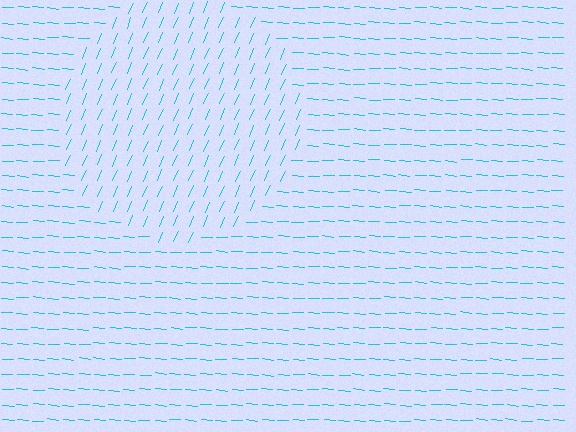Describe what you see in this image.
The image is filled with small cyan line segments. A circle region in the image has lines oriented differently from the surrounding lines, creating a visible texture boundary.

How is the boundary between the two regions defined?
The boundary is defined purely by a change in line orientation (approximately 71 degrees difference). All lines are the same color and thickness.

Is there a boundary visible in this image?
Yes, there is a texture boundary formed by a change in line orientation.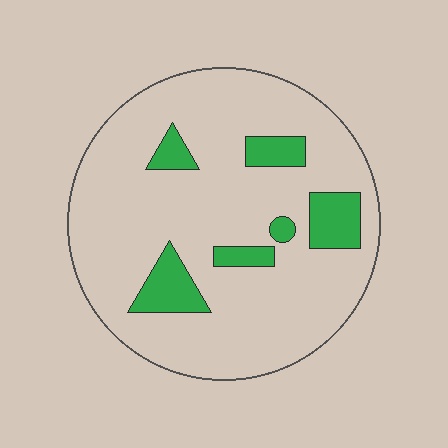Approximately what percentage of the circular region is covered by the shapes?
Approximately 15%.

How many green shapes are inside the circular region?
6.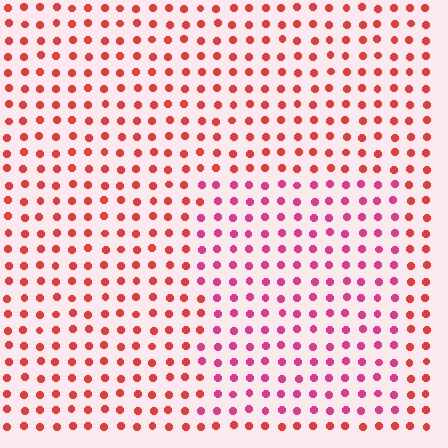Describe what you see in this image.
The image is filled with small red elements in a uniform arrangement. A rectangle-shaped region is visible where the elements are tinted to a slightly different hue, forming a subtle color boundary.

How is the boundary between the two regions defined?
The boundary is defined purely by a slight shift in hue (about 33 degrees). Spacing, size, and orientation are identical on both sides.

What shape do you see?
I see a rectangle.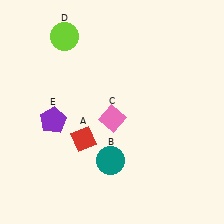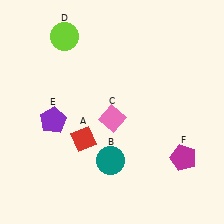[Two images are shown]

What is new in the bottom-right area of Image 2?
A magenta pentagon (F) was added in the bottom-right area of Image 2.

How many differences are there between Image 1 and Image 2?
There is 1 difference between the two images.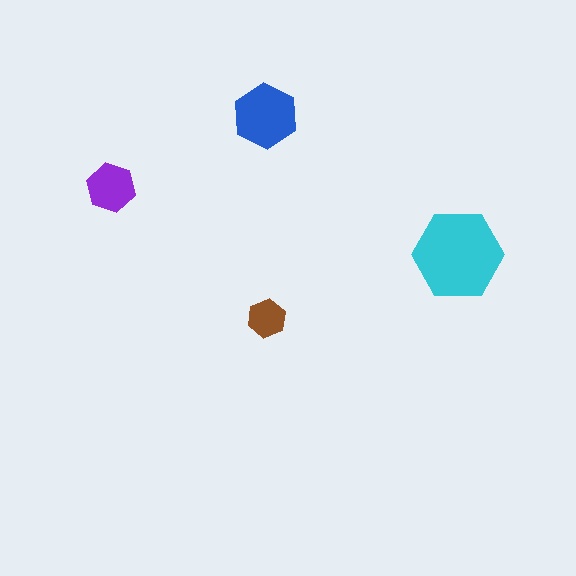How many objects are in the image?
There are 4 objects in the image.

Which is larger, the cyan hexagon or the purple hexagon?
The cyan one.